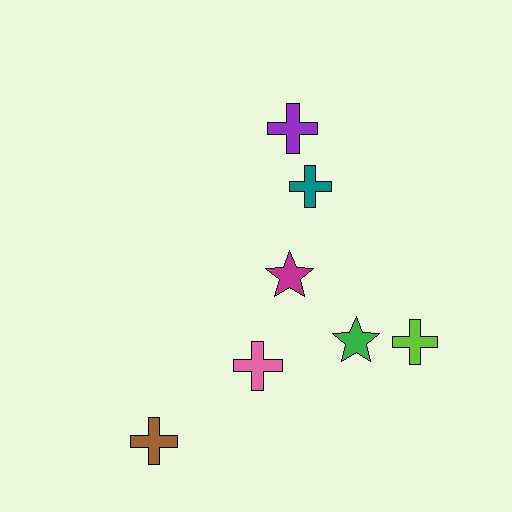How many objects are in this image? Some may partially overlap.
There are 7 objects.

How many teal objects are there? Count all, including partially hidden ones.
There is 1 teal object.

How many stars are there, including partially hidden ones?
There are 2 stars.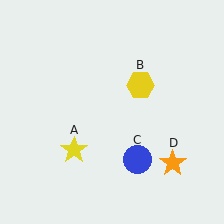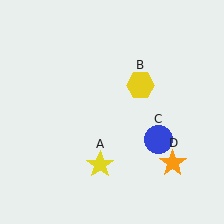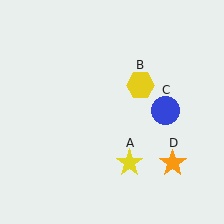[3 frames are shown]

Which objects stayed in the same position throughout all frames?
Yellow hexagon (object B) and orange star (object D) remained stationary.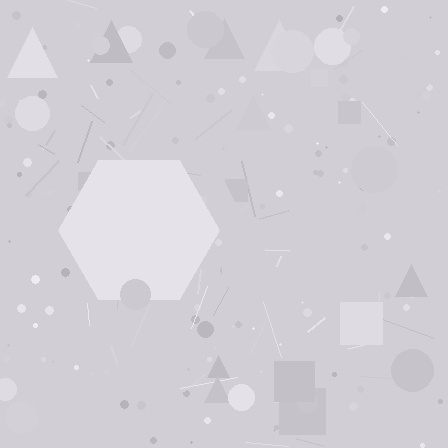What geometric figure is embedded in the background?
A hexagon is embedded in the background.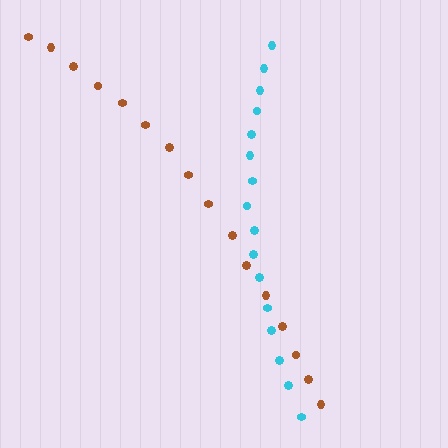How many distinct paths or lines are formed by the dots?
There are 2 distinct paths.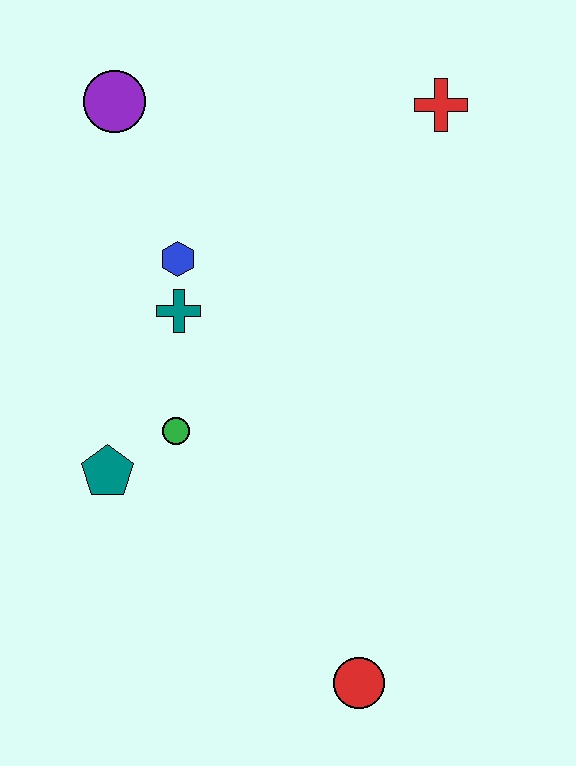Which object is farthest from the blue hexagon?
The red circle is farthest from the blue hexagon.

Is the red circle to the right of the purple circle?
Yes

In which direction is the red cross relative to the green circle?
The red cross is above the green circle.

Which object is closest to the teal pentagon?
The green circle is closest to the teal pentagon.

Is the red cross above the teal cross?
Yes